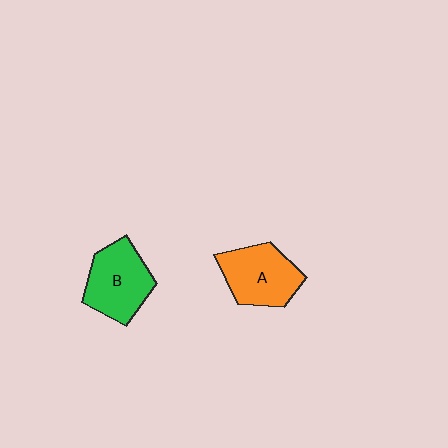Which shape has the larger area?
Shape B (green).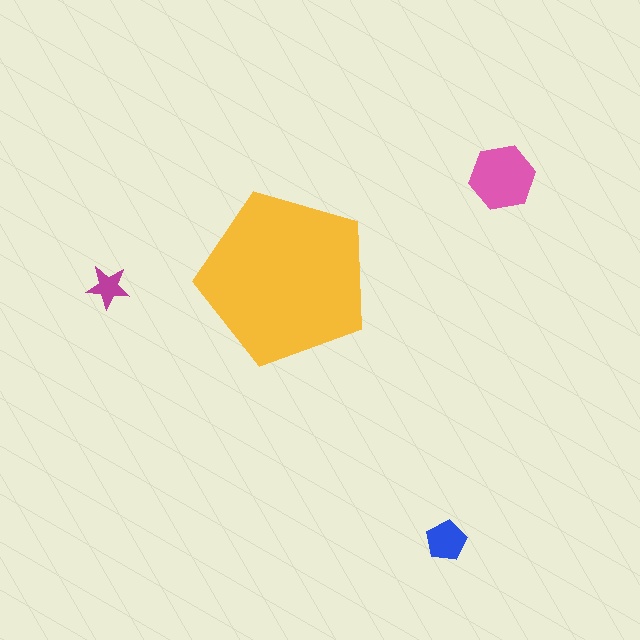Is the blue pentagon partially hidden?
No, the blue pentagon is fully visible.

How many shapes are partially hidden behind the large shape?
0 shapes are partially hidden.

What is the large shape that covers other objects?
A yellow pentagon.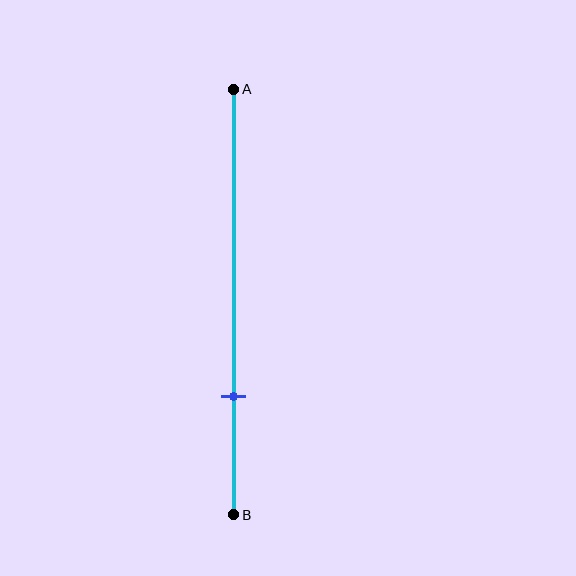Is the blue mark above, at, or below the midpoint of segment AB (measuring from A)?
The blue mark is below the midpoint of segment AB.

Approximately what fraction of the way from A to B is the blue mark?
The blue mark is approximately 70% of the way from A to B.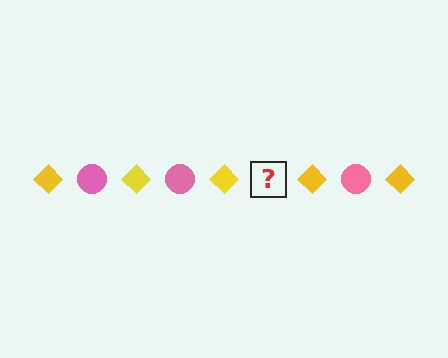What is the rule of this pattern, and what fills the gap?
The rule is that the pattern alternates between yellow diamond and pink circle. The gap should be filled with a pink circle.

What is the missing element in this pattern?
The missing element is a pink circle.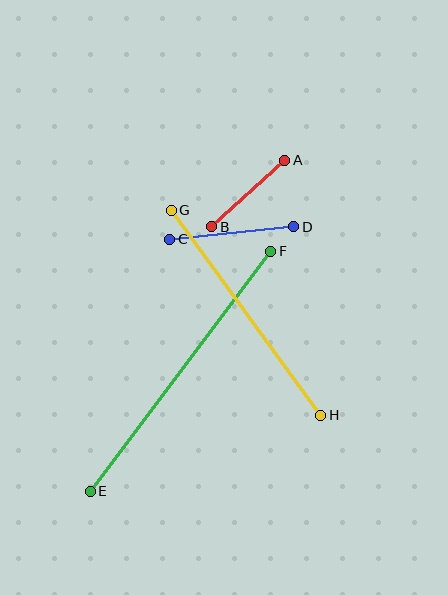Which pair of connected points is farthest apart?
Points E and F are farthest apart.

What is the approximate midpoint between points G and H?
The midpoint is at approximately (246, 313) pixels.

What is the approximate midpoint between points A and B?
The midpoint is at approximately (248, 194) pixels.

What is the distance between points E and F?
The distance is approximately 300 pixels.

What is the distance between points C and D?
The distance is approximately 124 pixels.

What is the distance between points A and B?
The distance is approximately 98 pixels.